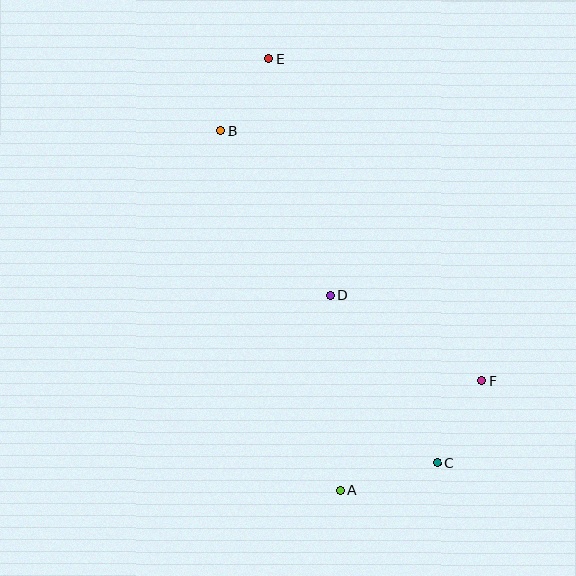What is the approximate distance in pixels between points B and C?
The distance between B and C is approximately 397 pixels.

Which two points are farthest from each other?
Points C and E are farthest from each other.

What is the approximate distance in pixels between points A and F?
The distance between A and F is approximately 178 pixels.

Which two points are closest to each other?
Points B and E are closest to each other.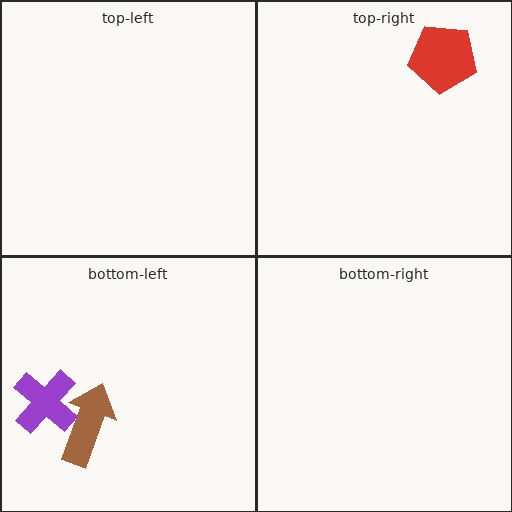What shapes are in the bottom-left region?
The brown arrow, the purple cross.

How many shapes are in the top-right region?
1.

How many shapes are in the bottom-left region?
2.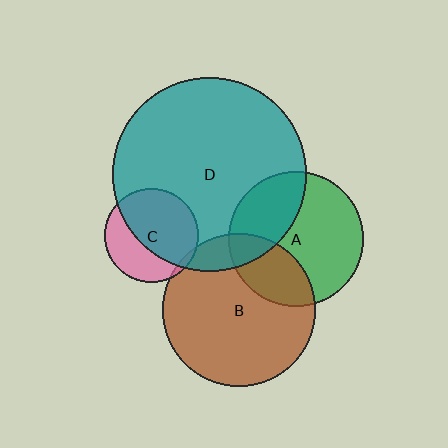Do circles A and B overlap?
Yes.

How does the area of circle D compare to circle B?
Approximately 1.6 times.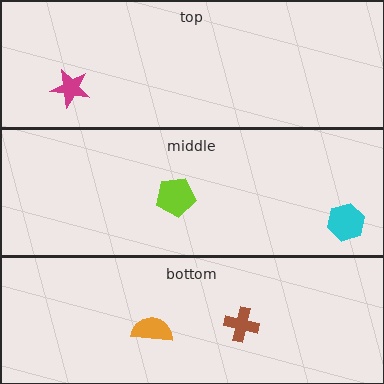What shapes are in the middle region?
The lime pentagon, the cyan hexagon.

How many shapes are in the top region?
1.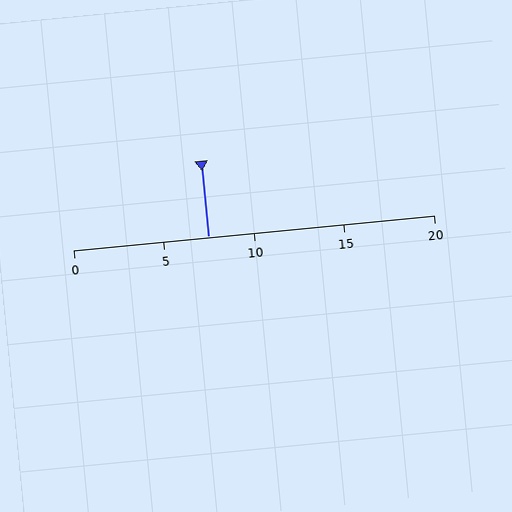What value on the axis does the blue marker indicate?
The marker indicates approximately 7.5.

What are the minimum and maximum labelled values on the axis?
The axis runs from 0 to 20.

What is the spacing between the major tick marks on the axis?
The major ticks are spaced 5 apart.